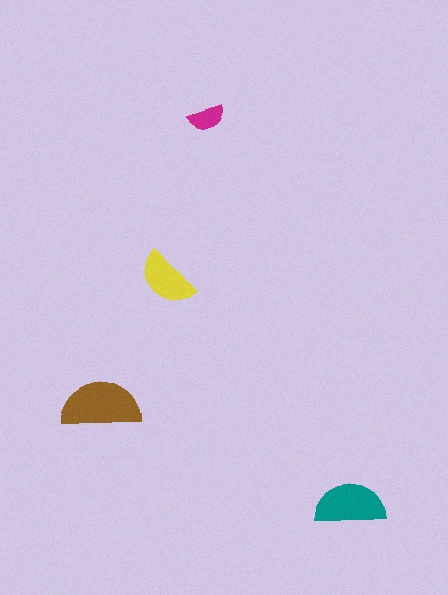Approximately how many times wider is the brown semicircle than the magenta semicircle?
About 2 times wider.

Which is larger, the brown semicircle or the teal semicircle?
The brown one.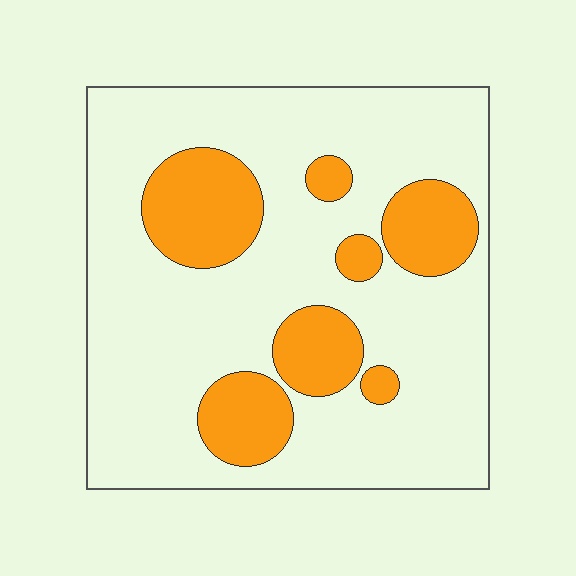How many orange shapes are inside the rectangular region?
7.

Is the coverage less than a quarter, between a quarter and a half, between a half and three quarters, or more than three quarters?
Less than a quarter.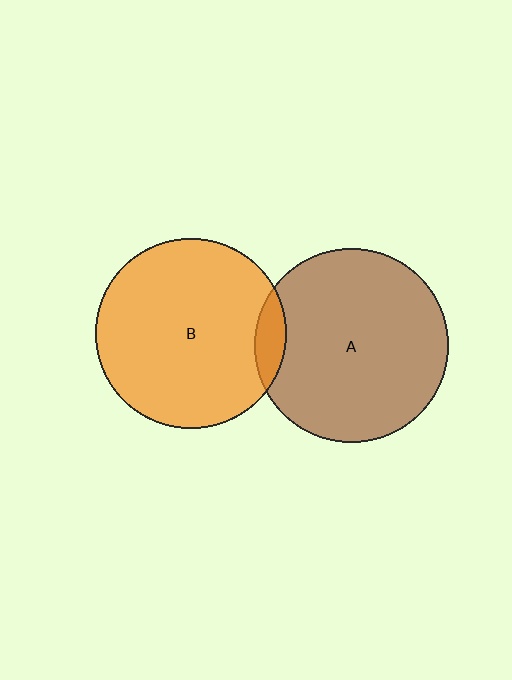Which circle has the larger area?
Circle A (brown).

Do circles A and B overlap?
Yes.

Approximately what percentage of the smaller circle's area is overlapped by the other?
Approximately 10%.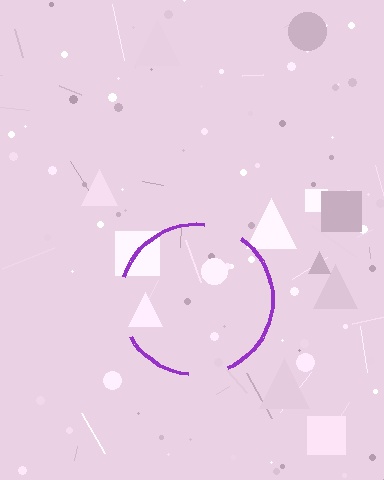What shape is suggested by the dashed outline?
The dashed outline suggests a circle.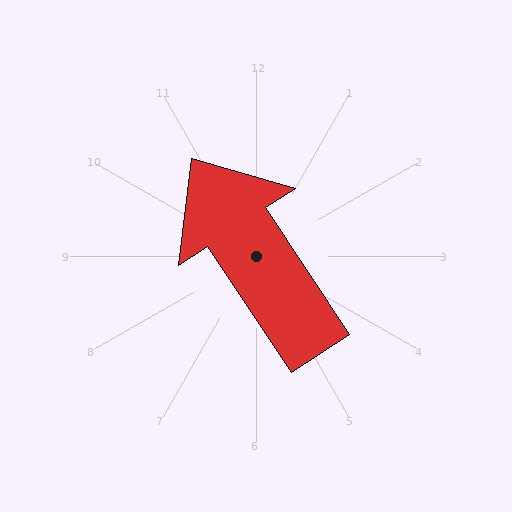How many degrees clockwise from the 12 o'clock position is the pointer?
Approximately 327 degrees.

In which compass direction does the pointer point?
Northwest.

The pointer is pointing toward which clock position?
Roughly 11 o'clock.